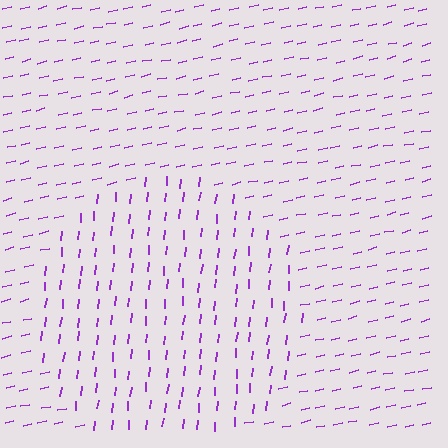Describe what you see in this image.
The image is filled with small purple line segments. A circle region in the image has lines oriented differently from the surrounding lines, creating a visible texture boundary.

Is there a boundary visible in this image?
Yes, there is a texture boundary formed by a change in line orientation.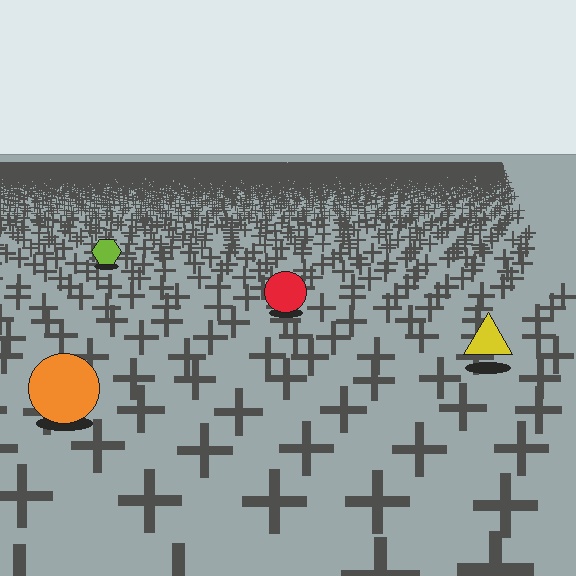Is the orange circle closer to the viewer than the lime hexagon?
Yes. The orange circle is closer — you can tell from the texture gradient: the ground texture is coarser near it.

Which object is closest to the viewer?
The orange circle is closest. The texture marks near it are larger and more spread out.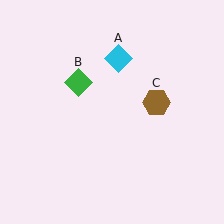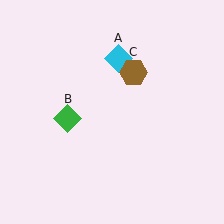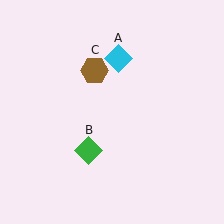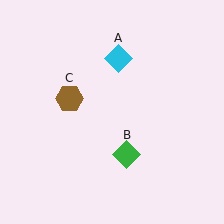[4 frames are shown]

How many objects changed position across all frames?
2 objects changed position: green diamond (object B), brown hexagon (object C).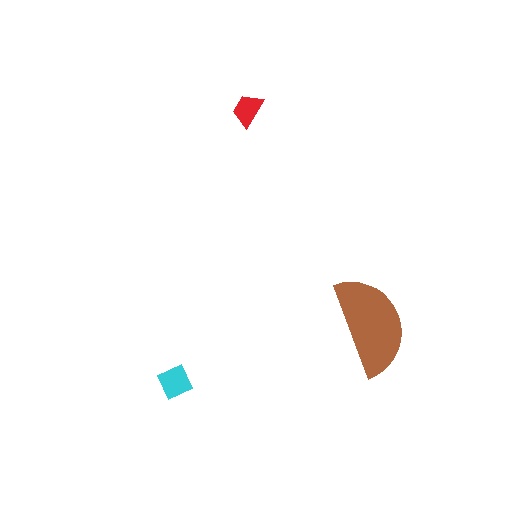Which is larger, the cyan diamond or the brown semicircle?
The brown semicircle.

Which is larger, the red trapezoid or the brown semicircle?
The brown semicircle.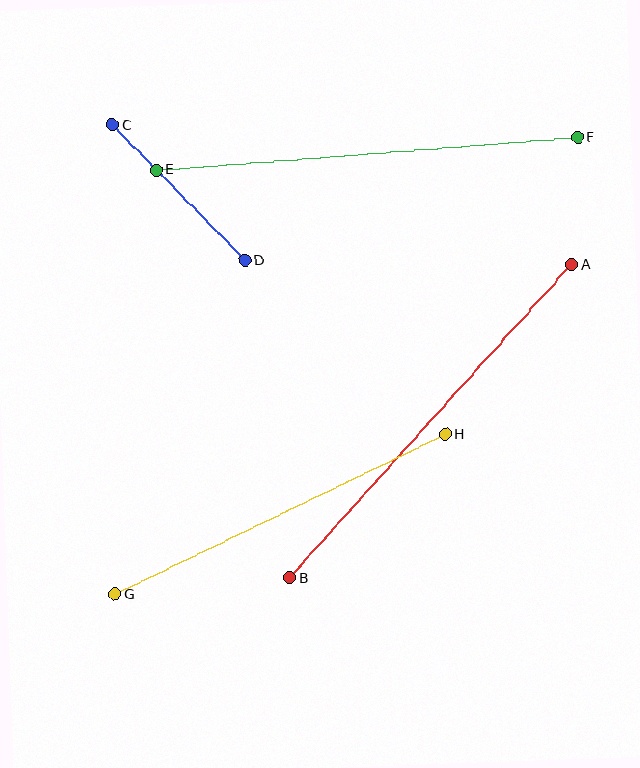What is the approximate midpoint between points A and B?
The midpoint is at approximately (431, 421) pixels.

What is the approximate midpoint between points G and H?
The midpoint is at approximately (280, 514) pixels.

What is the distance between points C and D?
The distance is approximately 189 pixels.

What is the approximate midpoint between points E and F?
The midpoint is at approximately (367, 154) pixels.